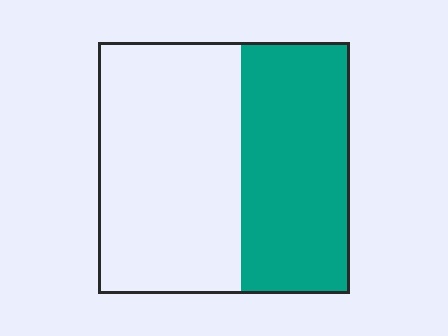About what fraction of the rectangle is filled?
About two fifths (2/5).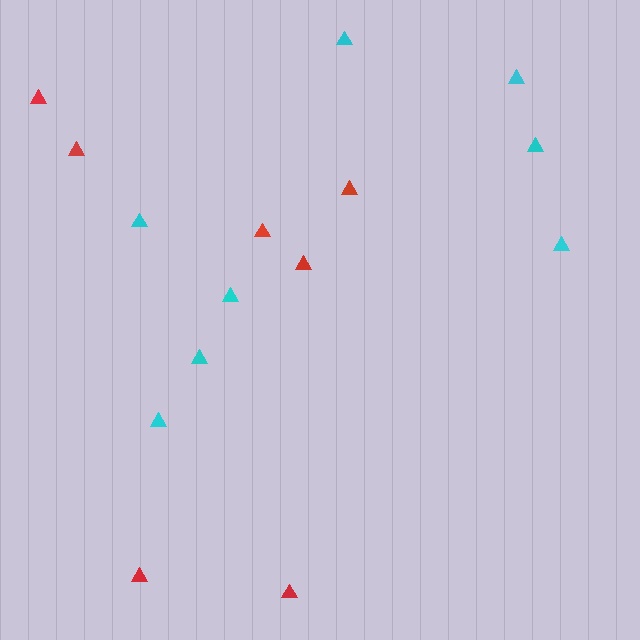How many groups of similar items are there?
There are 2 groups: one group of cyan triangles (8) and one group of red triangles (7).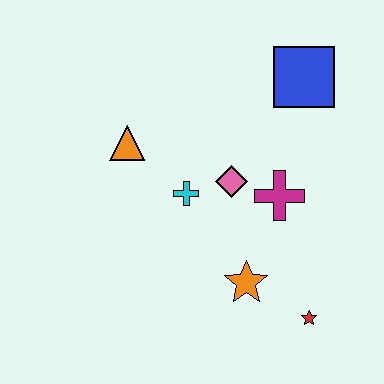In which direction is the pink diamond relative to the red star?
The pink diamond is above the red star.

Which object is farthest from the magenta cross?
The orange triangle is farthest from the magenta cross.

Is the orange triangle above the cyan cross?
Yes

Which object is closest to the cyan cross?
The pink diamond is closest to the cyan cross.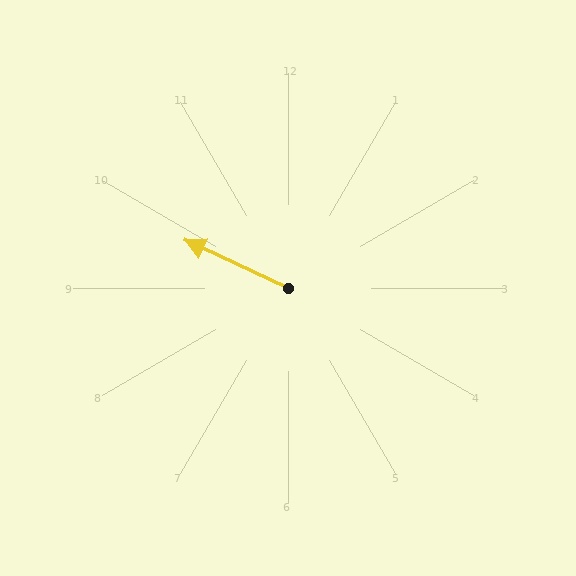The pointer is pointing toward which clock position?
Roughly 10 o'clock.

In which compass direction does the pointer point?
Northwest.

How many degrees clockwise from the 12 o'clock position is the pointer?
Approximately 295 degrees.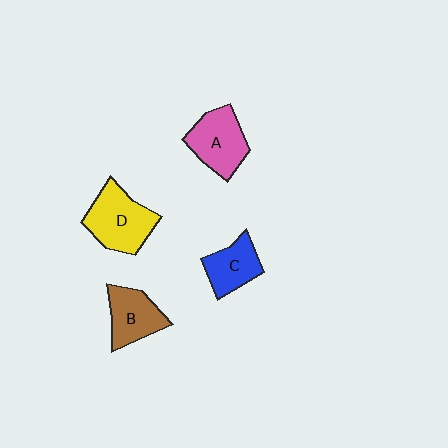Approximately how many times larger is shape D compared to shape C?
Approximately 1.5 times.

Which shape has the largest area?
Shape D (yellow).